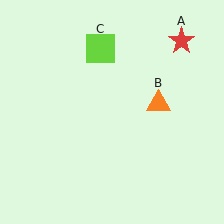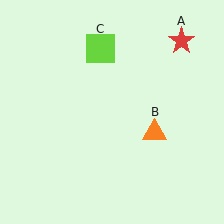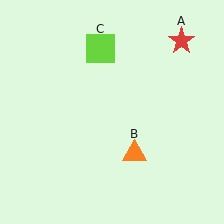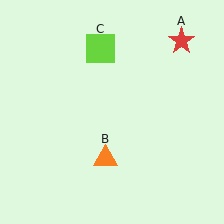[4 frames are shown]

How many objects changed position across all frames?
1 object changed position: orange triangle (object B).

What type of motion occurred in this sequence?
The orange triangle (object B) rotated clockwise around the center of the scene.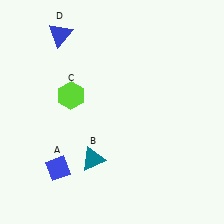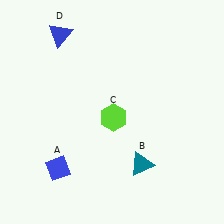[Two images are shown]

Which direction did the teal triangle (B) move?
The teal triangle (B) moved right.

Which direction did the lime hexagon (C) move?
The lime hexagon (C) moved right.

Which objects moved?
The objects that moved are: the teal triangle (B), the lime hexagon (C).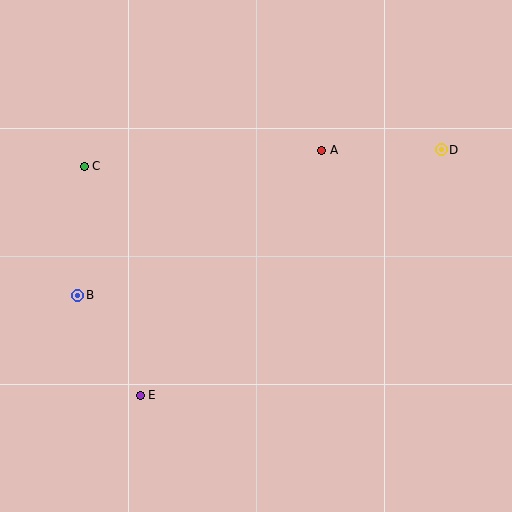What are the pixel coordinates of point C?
Point C is at (84, 166).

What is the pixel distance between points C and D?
The distance between C and D is 357 pixels.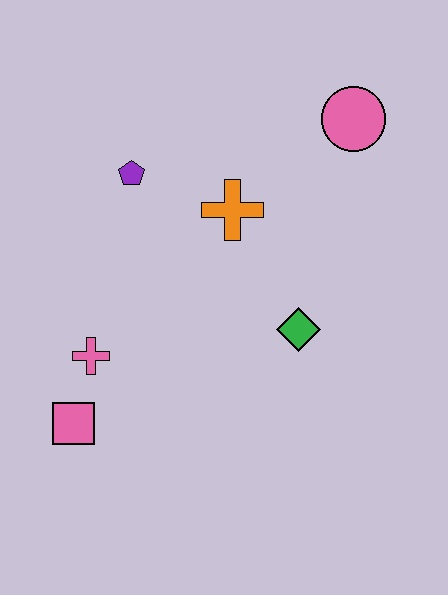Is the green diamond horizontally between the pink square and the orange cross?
No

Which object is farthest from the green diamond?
The pink square is farthest from the green diamond.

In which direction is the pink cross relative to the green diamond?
The pink cross is to the left of the green diamond.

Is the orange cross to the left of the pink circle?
Yes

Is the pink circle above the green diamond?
Yes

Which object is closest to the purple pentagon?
The orange cross is closest to the purple pentagon.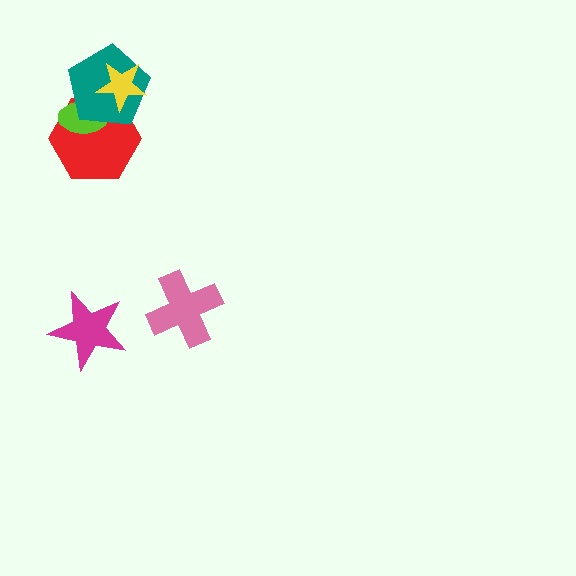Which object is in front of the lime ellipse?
The teal pentagon is in front of the lime ellipse.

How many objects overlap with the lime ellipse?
2 objects overlap with the lime ellipse.